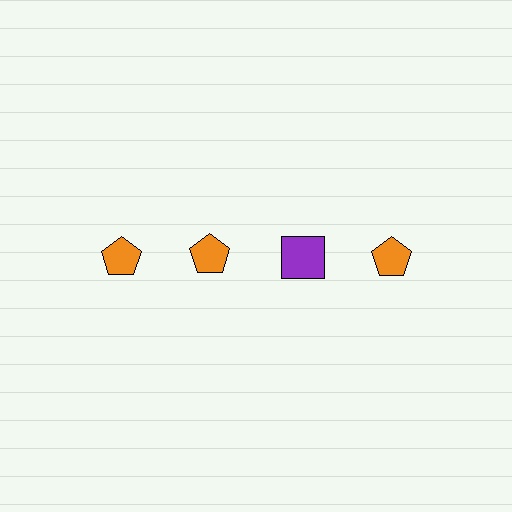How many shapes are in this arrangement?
There are 4 shapes arranged in a grid pattern.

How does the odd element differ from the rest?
It differs in both color (purple instead of orange) and shape (square instead of pentagon).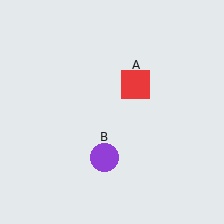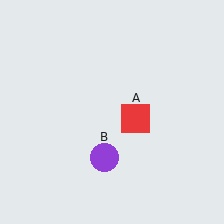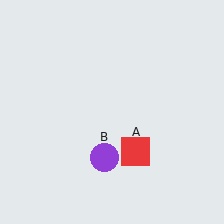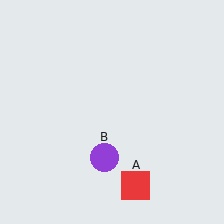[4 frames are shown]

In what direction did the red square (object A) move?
The red square (object A) moved down.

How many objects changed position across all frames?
1 object changed position: red square (object A).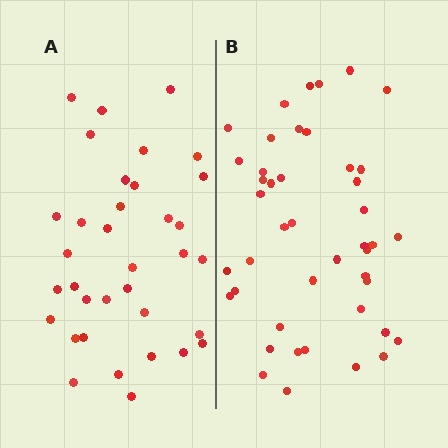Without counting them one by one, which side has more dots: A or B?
Region B (the right region) has more dots.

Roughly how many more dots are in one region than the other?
Region B has roughly 8 or so more dots than region A.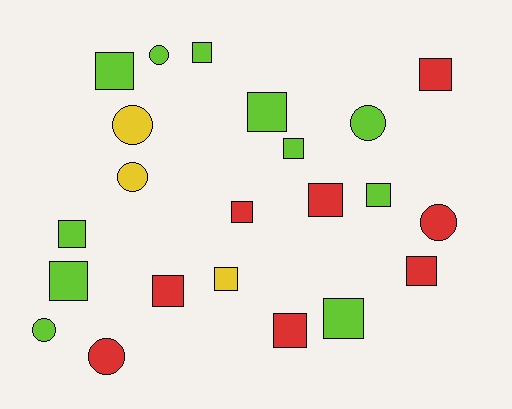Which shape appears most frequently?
Square, with 15 objects.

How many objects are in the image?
There are 22 objects.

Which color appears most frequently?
Lime, with 11 objects.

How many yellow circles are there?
There are 2 yellow circles.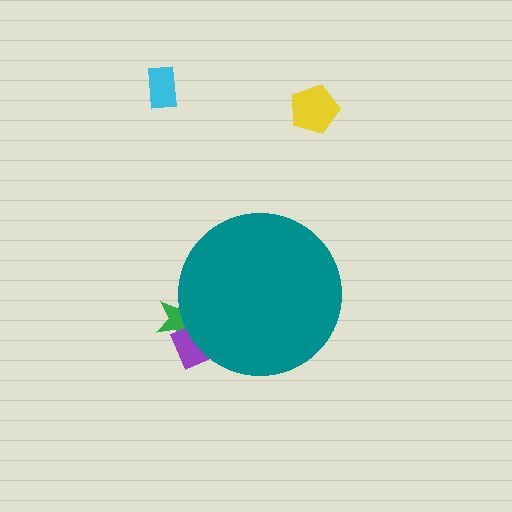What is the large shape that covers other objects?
A teal circle.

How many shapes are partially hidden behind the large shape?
2 shapes are partially hidden.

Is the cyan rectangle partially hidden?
No, the cyan rectangle is fully visible.